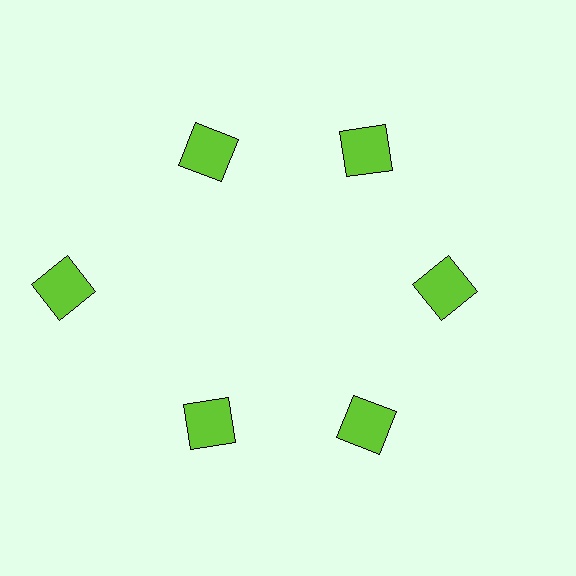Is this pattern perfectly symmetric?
No. The 6 lime squares are arranged in a ring, but one element near the 9 o'clock position is pushed outward from the center, breaking the 6-fold rotational symmetry.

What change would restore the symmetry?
The symmetry would be restored by moving it inward, back onto the ring so that all 6 squares sit at equal angles and equal distance from the center.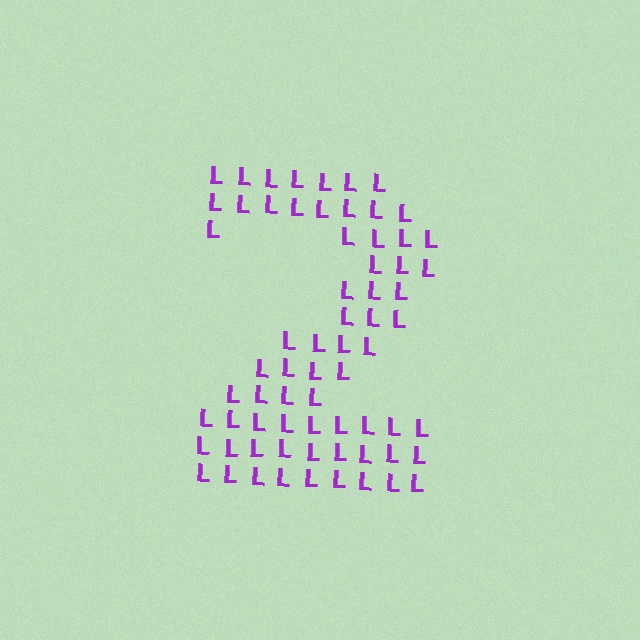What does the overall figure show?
The overall figure shows the digit 2.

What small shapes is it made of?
It is made of small letter L's.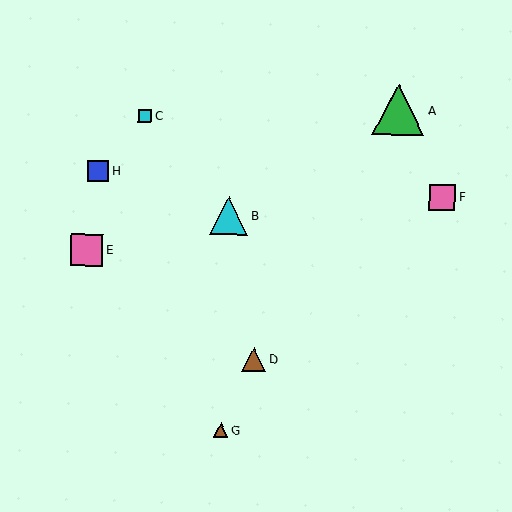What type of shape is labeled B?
Shape B is a cyan triangle.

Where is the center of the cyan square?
The center of the cyan square is at (145, 116).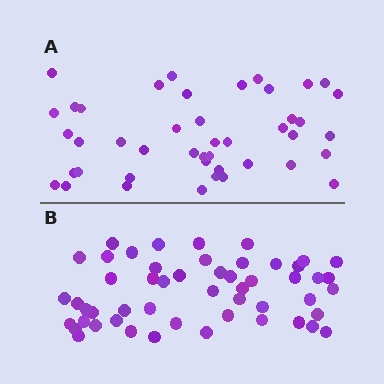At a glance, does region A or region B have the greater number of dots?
Region B (the bottom region) has more dots.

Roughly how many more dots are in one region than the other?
Region B has roughly 8 or so more dots than region A.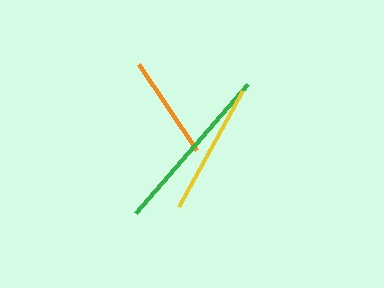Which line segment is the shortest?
The orange line is the shortest at approximately 104 pixels.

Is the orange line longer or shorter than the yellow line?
The yellow line is longer than the orange line.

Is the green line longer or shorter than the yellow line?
The green line is longer than the yellow line.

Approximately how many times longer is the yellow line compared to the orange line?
The yellow line is approximately 1.3 times the length of the orange line.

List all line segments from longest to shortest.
From longest to shortest: green, yellow, orange.